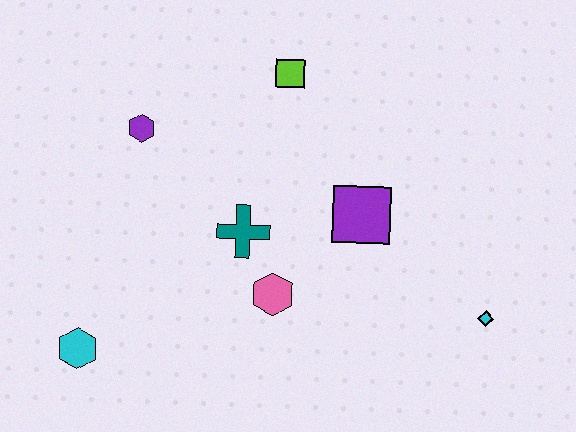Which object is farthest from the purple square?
The cyan hexagon is farthest from the purple square.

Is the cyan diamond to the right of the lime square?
Yes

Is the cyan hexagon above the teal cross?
No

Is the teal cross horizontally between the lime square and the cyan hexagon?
Yes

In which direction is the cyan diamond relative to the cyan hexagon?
The cyan diamond is to the right of the cyan hexagon.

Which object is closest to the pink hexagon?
The teal cross is closest to the pink hexagon.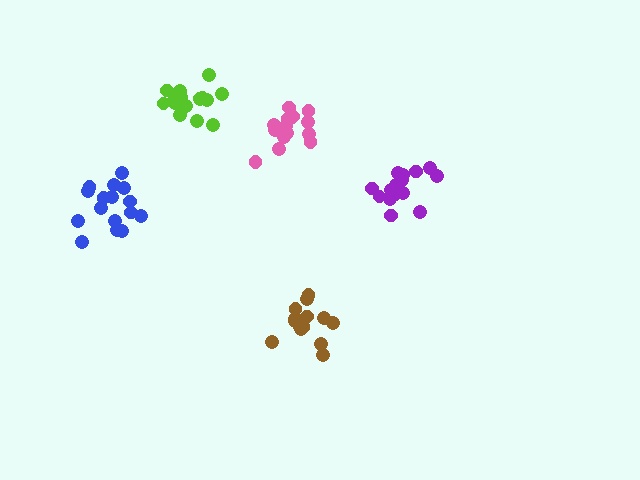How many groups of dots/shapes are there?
There are 5 groups.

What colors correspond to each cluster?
The clusters are colored: brown, purple, blue, pink, lime.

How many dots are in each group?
Group 1: 16 dots, Group 2: 16 dots, Group 3: 16 dots, Group 4: 15 dots, Group 5: 17 dots (80 total).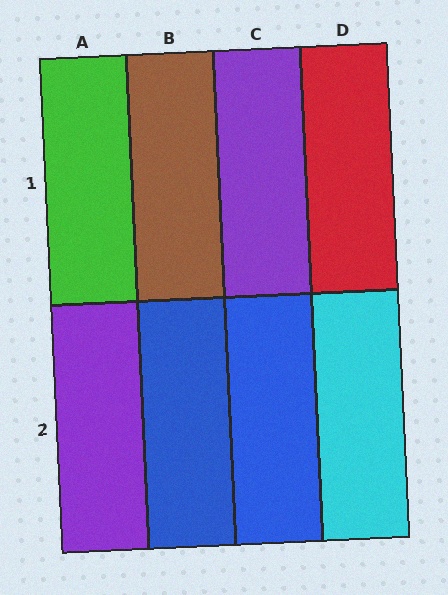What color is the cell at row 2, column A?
Purple.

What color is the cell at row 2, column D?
Cyan.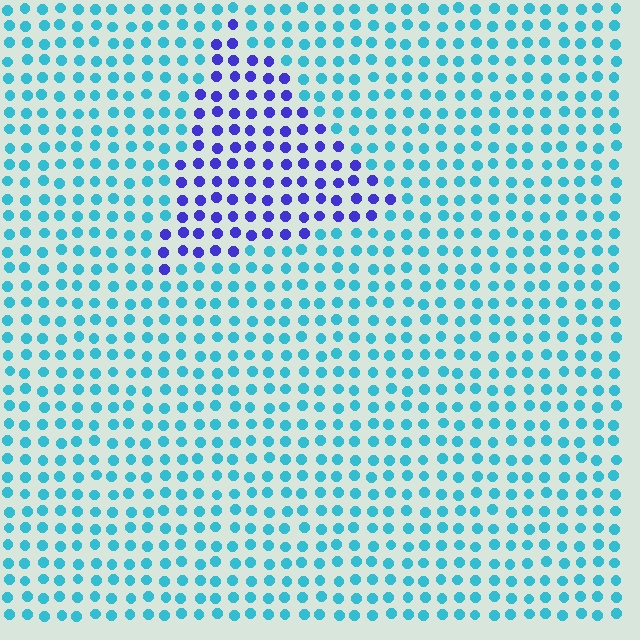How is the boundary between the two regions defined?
The boundary is defined purely by a slight shift in hue (about 58 degrees). Spacing, size, and orientation are identical on both sides.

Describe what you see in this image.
The image is filled with small cyan elements in a uniform arrangement. A triangle-shaped region is visible where the elements are tinted to a slightly different hue, forming a subtle color boundary.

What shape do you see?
I see a triangle.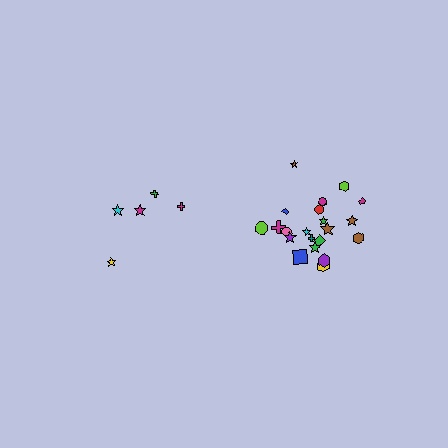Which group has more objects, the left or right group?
The right group.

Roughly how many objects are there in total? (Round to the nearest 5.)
Roughly 25 objects in total.